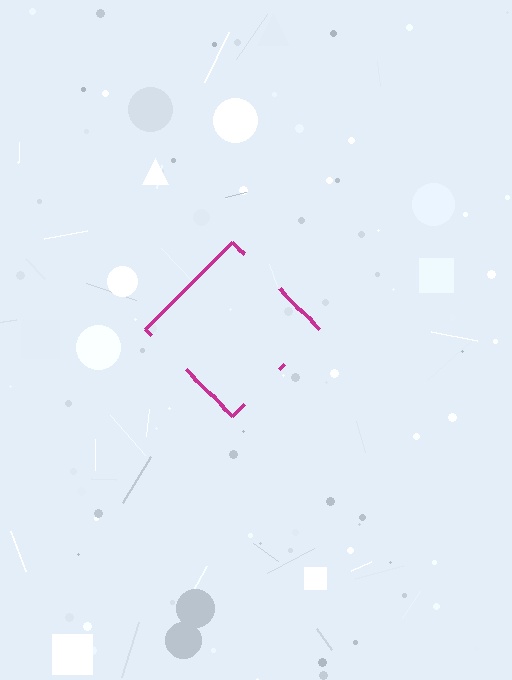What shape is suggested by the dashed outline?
The dashed outline suggests a diamond.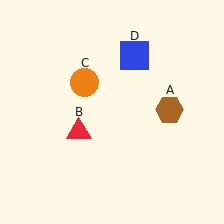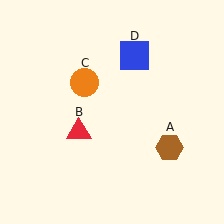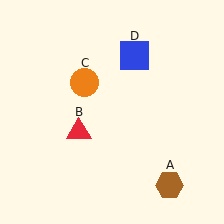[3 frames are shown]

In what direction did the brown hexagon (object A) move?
The brown hexagon (object A) moved down.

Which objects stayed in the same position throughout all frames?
Red triangle (object B) and orange circle (object C) and blue square (object D) remained stationary.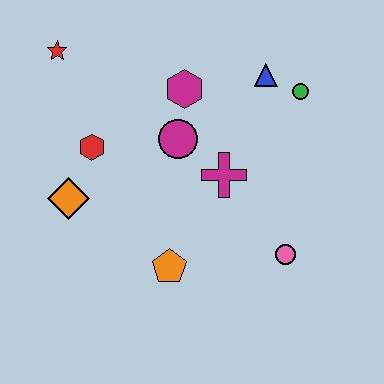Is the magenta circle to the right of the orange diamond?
Yes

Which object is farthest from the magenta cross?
The red star is farthest from the magenta cross.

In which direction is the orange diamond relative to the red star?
The orange diamond is below the red star.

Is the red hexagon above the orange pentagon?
Yes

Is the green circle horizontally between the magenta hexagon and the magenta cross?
No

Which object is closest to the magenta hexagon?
The magenta circle is closest to the magenta hexagon.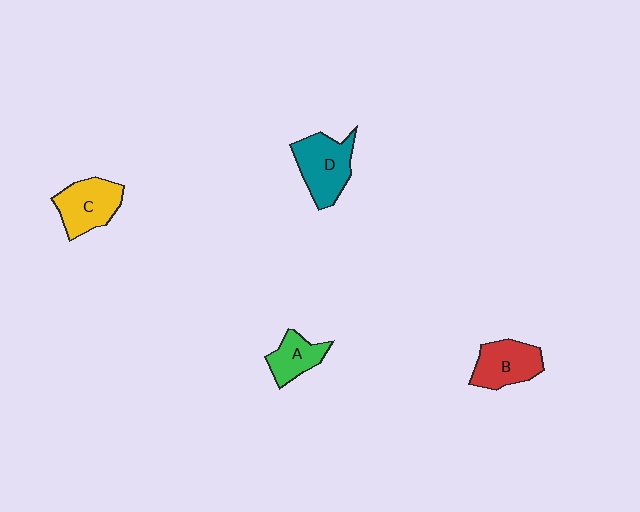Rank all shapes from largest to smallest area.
From largest to smallest: D (teal), C (yellow), B (red), A (green).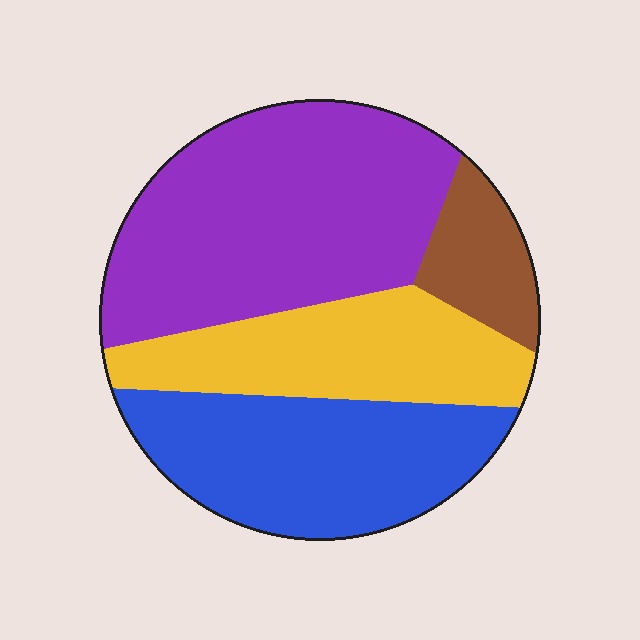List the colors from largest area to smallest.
From largest to smallest: purple, blue, yellow, brown.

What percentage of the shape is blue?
Blue takes up about one quarter (1/4) of the shape.